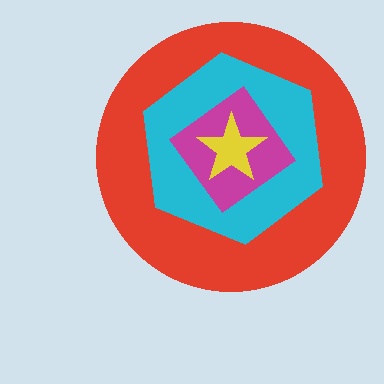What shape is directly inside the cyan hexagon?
The magenta diamond.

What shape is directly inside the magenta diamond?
The yellow star.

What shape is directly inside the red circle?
The cyan hexagon.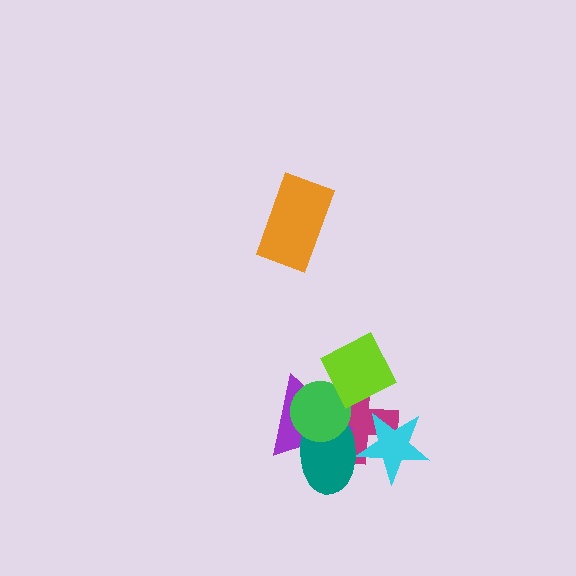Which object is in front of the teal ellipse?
The green circle is in front of the teal ellipse.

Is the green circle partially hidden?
No, no other shape covers it.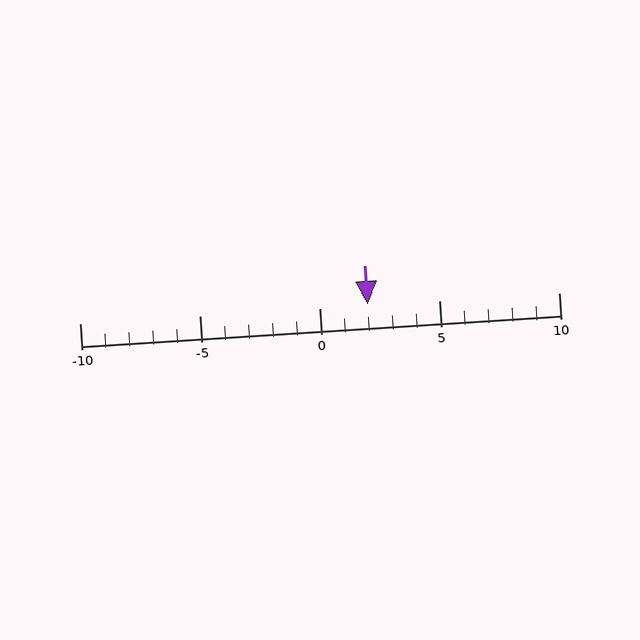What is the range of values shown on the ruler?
The ruler shows values from -10 to 10.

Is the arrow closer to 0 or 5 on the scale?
The arrow is closer to 0.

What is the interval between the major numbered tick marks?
The major tick marks are spaced 5 units apart.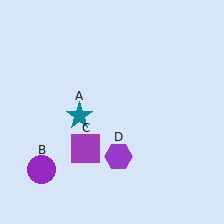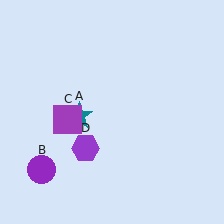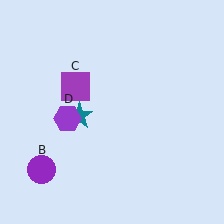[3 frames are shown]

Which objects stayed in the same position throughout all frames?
Teal star (object A) and purple circle (object B) remained stationary.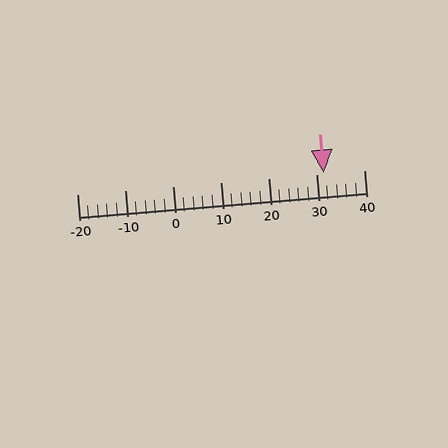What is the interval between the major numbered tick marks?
The major tick marks are spaced 10 units apart.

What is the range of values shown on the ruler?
The ruler shows values from -20 to 40.